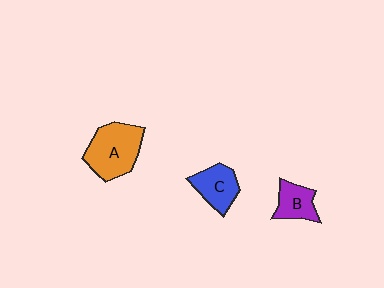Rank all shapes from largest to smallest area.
From largest to smallest: A (orange), C (blue), B (purple).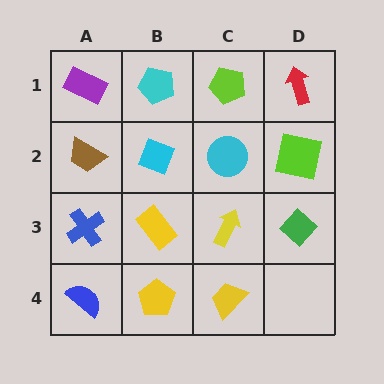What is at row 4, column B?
A yellow pentagon.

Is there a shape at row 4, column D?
No, that cell is empty.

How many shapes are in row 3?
4 shapes.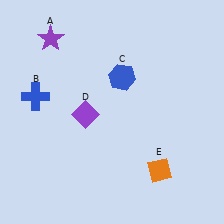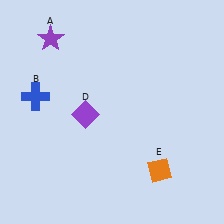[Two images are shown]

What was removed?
The blue hexagon (C) was removed in Image 2.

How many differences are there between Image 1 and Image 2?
There is 1 difference between the two images.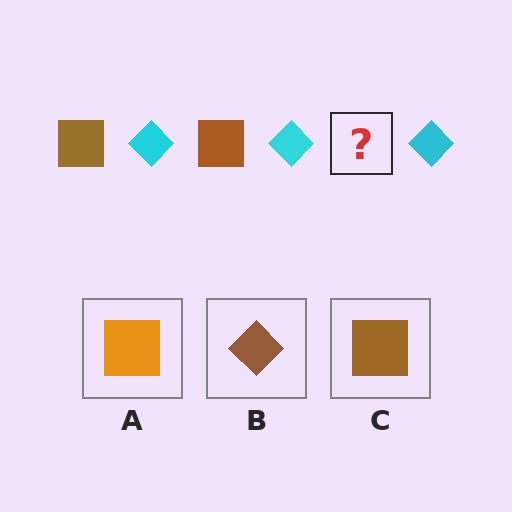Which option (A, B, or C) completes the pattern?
C.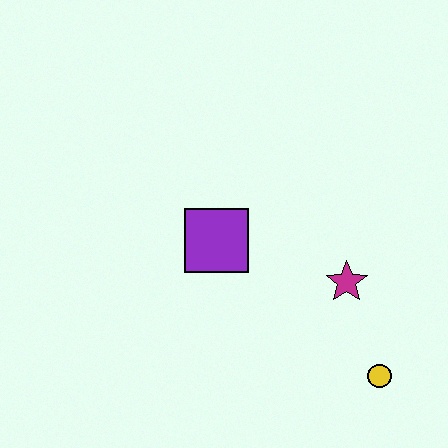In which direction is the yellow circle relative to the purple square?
The yellow circle is to the right of the purple square.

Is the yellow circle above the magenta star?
No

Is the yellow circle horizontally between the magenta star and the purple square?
No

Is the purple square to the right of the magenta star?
No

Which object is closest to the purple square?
The magenta star is closest to the purple square.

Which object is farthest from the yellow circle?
The purple square is farthest from the yellow circle.